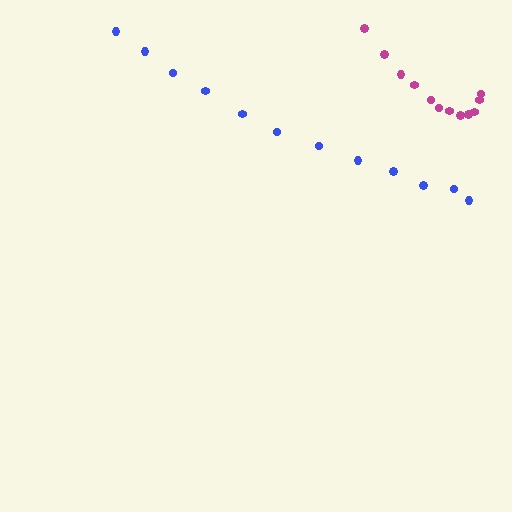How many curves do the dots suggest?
There are 2 distinct paths.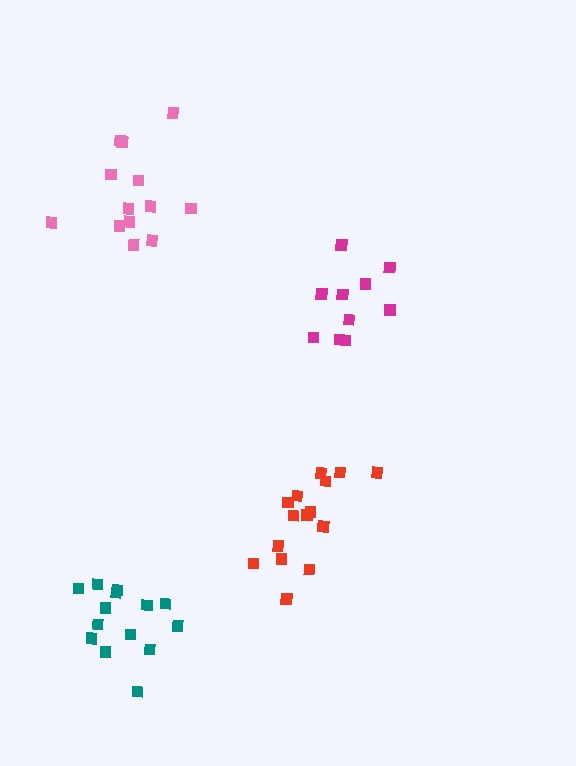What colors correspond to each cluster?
The clusters are colored: magenta, teal, red, pink.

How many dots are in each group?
Group 1: 10 dots, Group 2: 14 dots, Group 3: 15 dots, Group 4: 13 dots (52 total).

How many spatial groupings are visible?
There are 4 spatial groupings.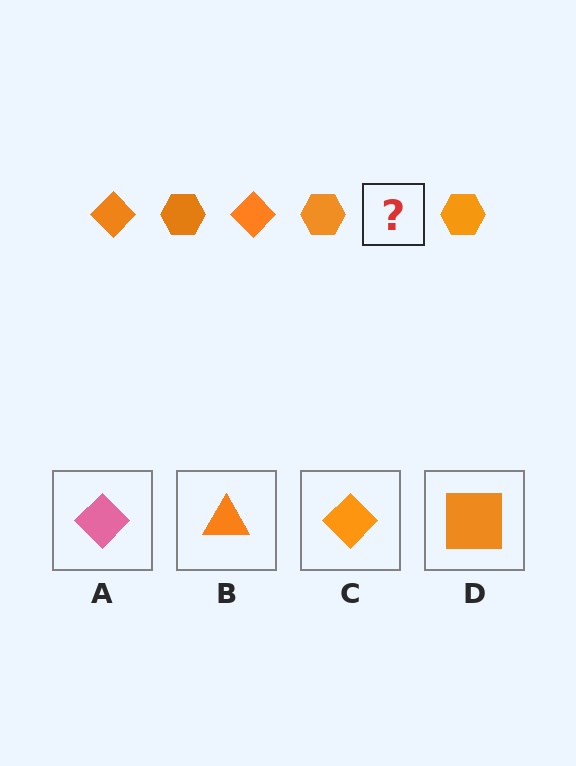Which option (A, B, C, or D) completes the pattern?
C.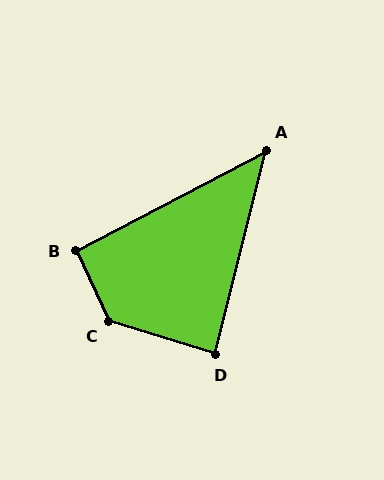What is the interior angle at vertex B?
Approximately 93 degrees (approximately right).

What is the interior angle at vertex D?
Approximately 87 degrees (approximately right).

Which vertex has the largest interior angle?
C, at approximately 132 degrees.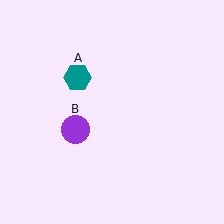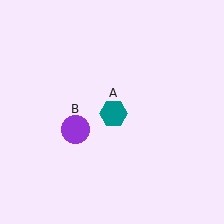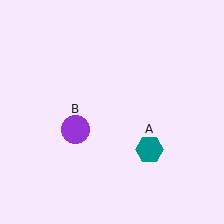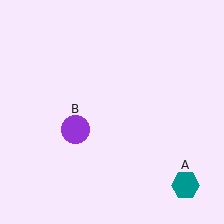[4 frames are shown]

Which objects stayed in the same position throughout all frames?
Purple circle (object B) remained stationary.